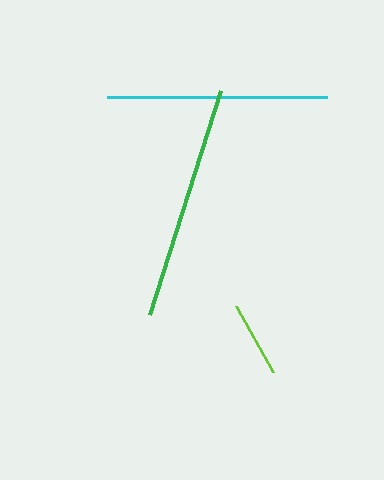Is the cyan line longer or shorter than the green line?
The green line is longer than the cyan line.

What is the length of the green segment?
The green segment is approximately 235 pixels long.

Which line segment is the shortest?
The lime line is the shortest at approximately 77 pixels.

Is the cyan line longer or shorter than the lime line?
The cyan line is longer than the lime line.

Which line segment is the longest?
The green line is the longest at approximately 235 pixels.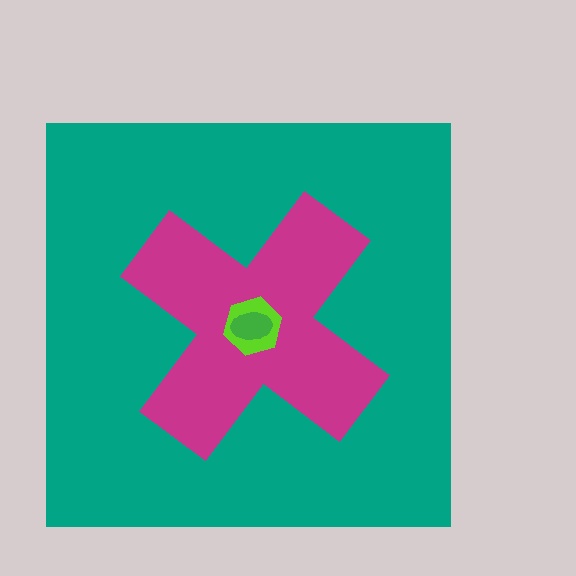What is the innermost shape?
The green ellipse.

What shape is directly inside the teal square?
The magenta cross.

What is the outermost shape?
The teal square.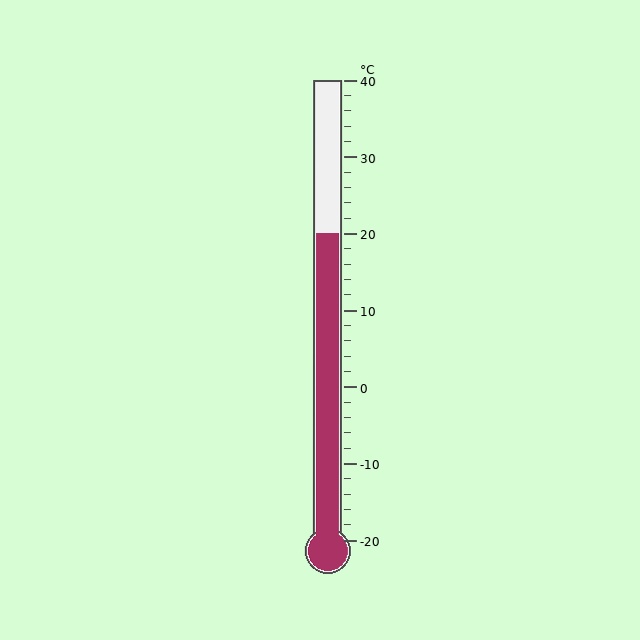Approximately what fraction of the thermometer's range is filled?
The thermometer is filled to approximately 65% of its range.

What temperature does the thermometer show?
The thermometer shows approximately 20°C.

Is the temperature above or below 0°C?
The temperature is above 0°C.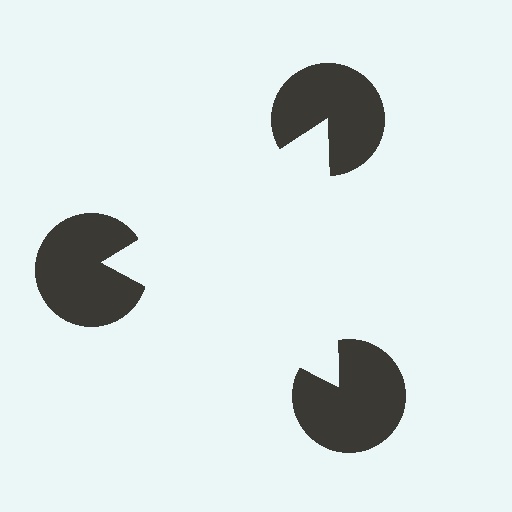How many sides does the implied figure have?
3 sides.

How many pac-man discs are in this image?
There are 3 — one at each vertex of the illusory triangle.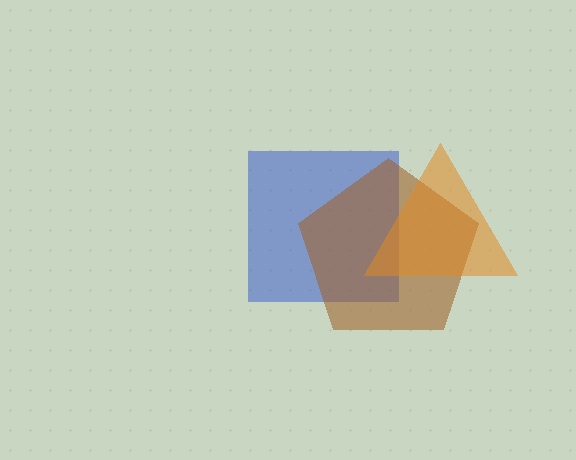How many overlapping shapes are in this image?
There are 3 overlapping shapes in the image.